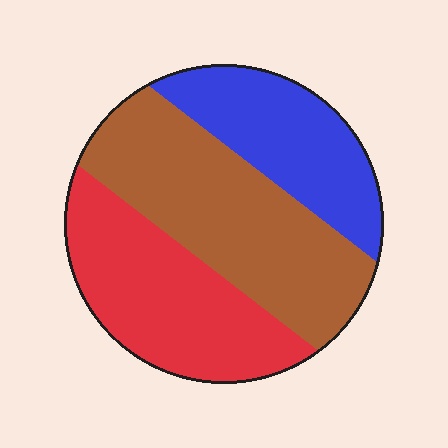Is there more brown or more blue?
Brown.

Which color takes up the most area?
Brown, at roughly 40%.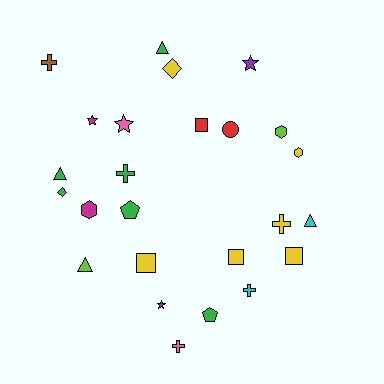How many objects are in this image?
There are 25 objects.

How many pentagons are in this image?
There are 2 pentagons.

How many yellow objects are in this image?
There are 6 yellow objects.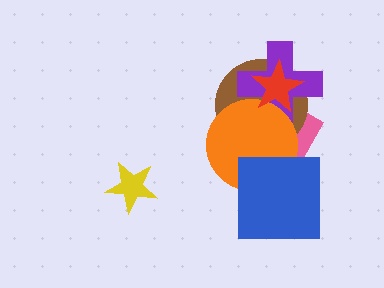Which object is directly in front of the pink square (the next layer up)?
The brown circle is directly in front of the pink square.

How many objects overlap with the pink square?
4 objects overlap with the pink square.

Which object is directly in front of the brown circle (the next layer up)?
The purple cross is directly in front of the brown circle.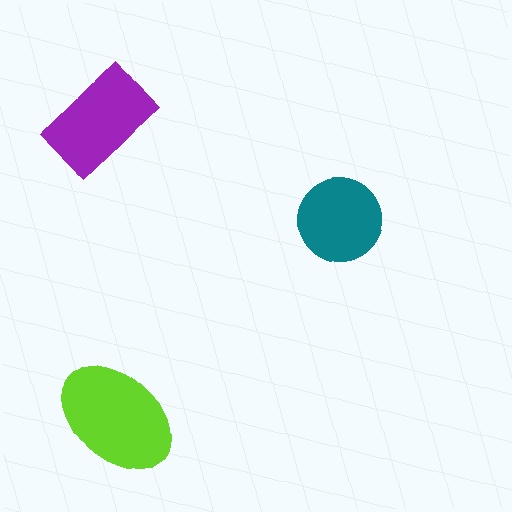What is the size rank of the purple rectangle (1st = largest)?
2nd.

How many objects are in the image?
There are 3 objects in the image.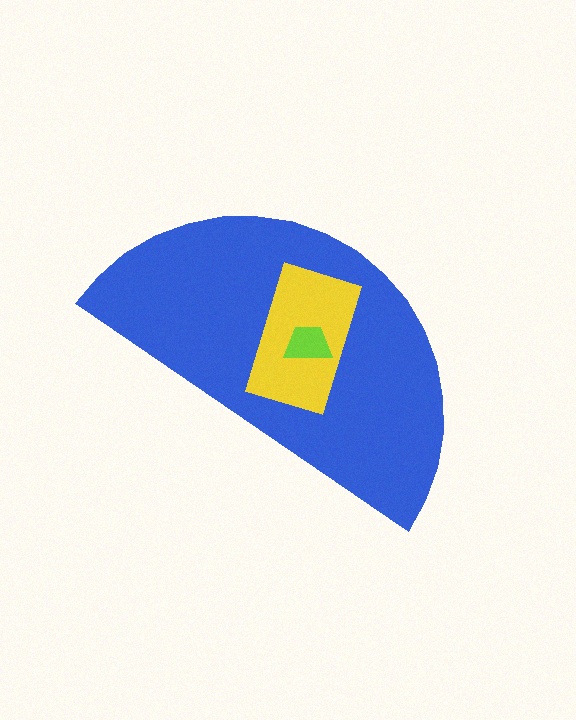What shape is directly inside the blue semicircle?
The yellow rectangle.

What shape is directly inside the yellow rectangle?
The lime trapezoid.